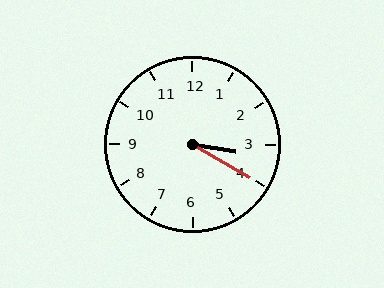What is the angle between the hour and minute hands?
Approximately 20 degrees.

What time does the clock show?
3:20.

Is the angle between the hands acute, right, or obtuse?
It is acute.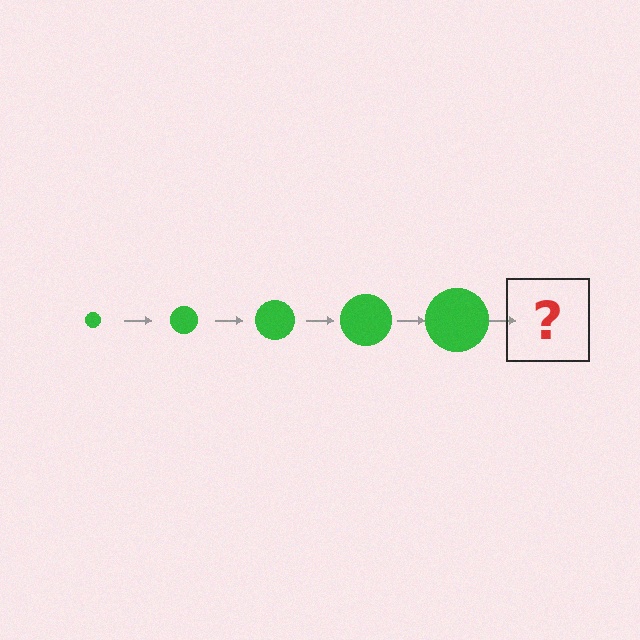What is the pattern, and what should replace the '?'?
The pattern is that the circle gets progressively larger each step. The '?' should be a green circle, larger than the previous one.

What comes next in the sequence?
The next element should be a green circle, larger than the previous one.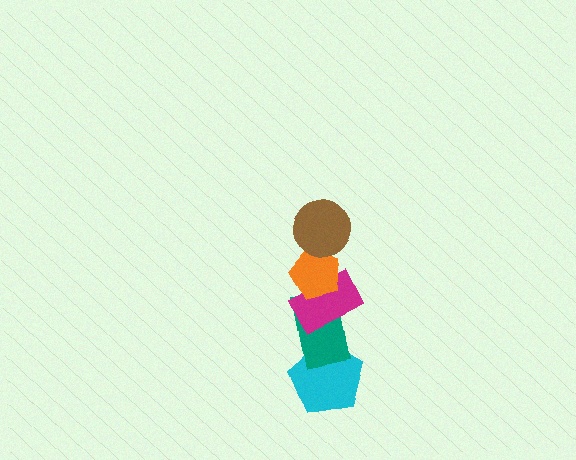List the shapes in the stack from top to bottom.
From top to bottom: the brown circle, the orange pentagon, the magenta rectangle, the teal rectangle, the cyan pentagon.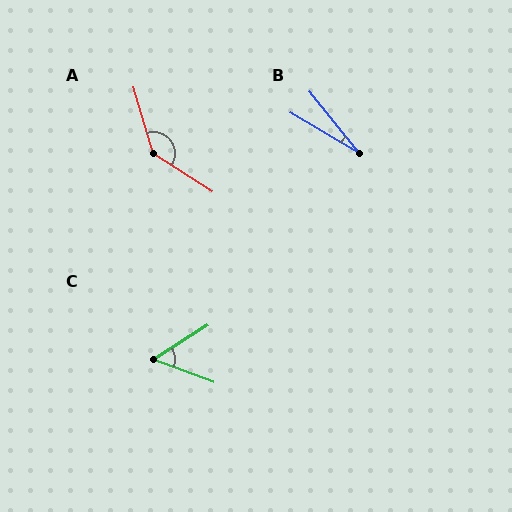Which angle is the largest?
A, at approximately 139 degrees.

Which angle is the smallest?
B, at approximately 21 degrees.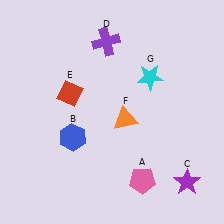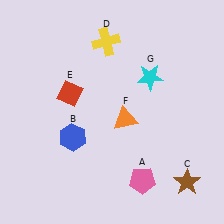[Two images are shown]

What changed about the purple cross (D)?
In Image 1, D is purple. In Image 2, it changed to yellow.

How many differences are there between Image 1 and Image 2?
There are 2 differences between the two images.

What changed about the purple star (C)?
In Image 1, C is purple. In Image 2, it changed to brown.